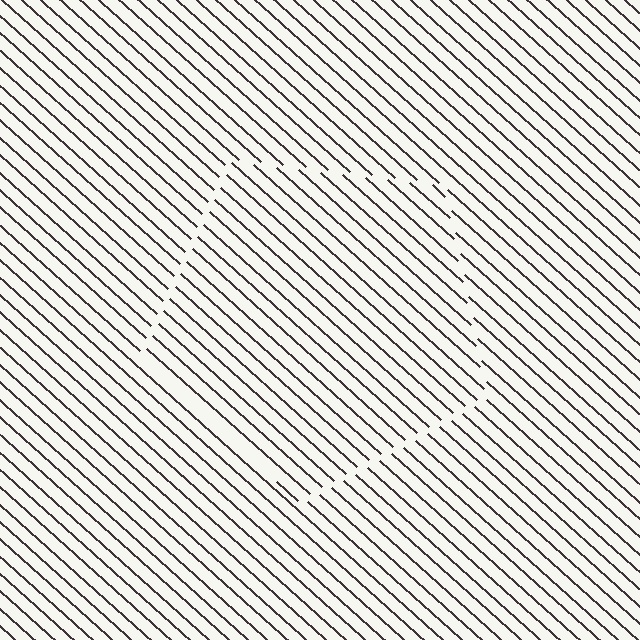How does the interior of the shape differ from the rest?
The interior of the shape contains the same grating, shifted by half a period — the contour is defined by the phase discontinuity where line-ends from the inner and outer gratings abut.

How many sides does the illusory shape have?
5 sides — the line-ends trace a pentagon.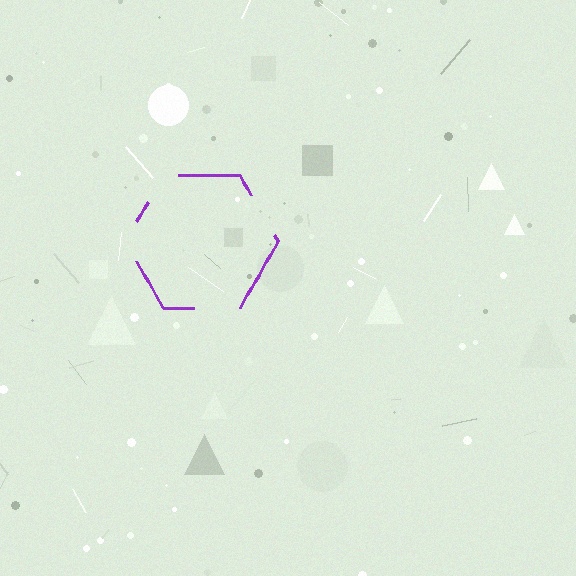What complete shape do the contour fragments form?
The contour fragments form a hexagon.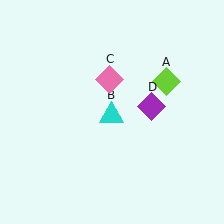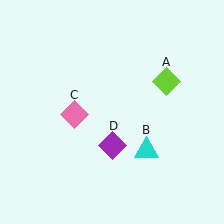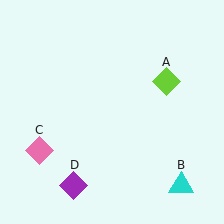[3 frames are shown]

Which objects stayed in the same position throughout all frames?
Lime diamond (object A) remained stationary.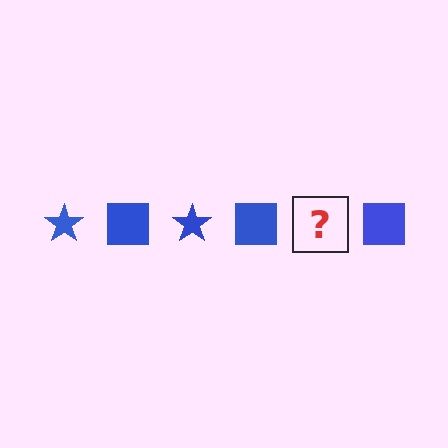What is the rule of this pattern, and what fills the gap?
The rule is that the pattern cycles through star, square shapes in blue. The gap should be filled with a blue star.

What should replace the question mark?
The question mark should be replaced with a blue star.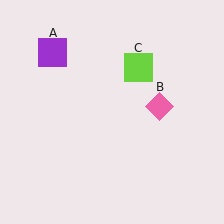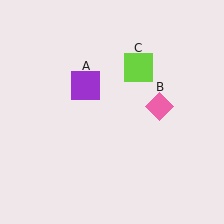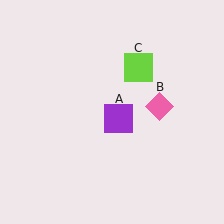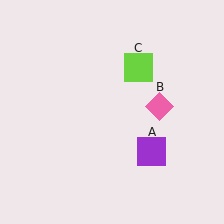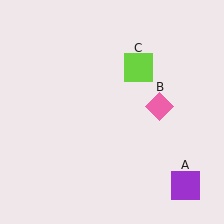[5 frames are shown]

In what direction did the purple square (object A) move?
The purple square (object A) moved down and to the right.